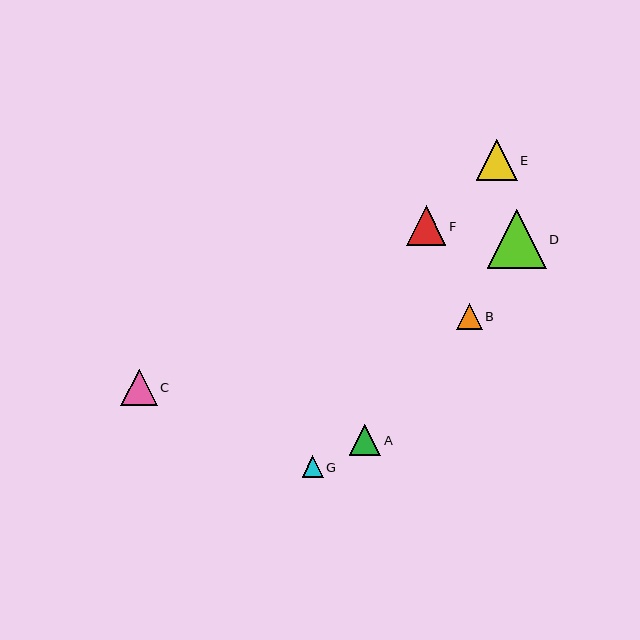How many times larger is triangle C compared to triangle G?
Triangle C is approximately 1.7 times the size of triangle G.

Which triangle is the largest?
Triangle D is the largest with a size of approximately 59 pixels.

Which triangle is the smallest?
Triangle G is the smallest with a size of approximately 21 pixels.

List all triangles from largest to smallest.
From largest to smallest: D, E, F, C, A, B, G.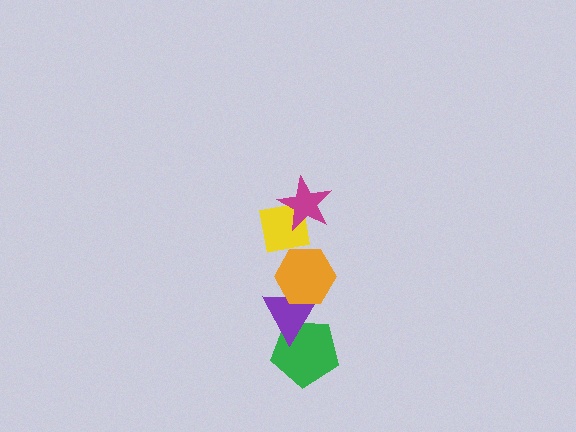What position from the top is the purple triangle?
The purple triangle is 4th from the top.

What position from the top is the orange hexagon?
The orange hexagon is 3rd from the top.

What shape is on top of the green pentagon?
The purple triangle is on top of the green pentagon.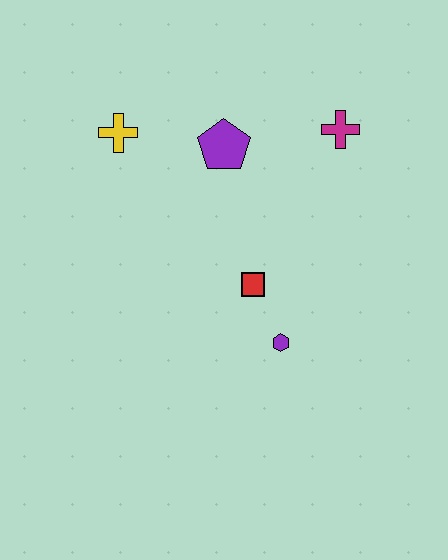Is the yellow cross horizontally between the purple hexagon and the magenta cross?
No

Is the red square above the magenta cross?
No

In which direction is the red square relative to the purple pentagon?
The red square is below the purple pentagon.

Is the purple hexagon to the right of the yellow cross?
Yes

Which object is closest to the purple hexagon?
The red square is closest to the purple hexagon.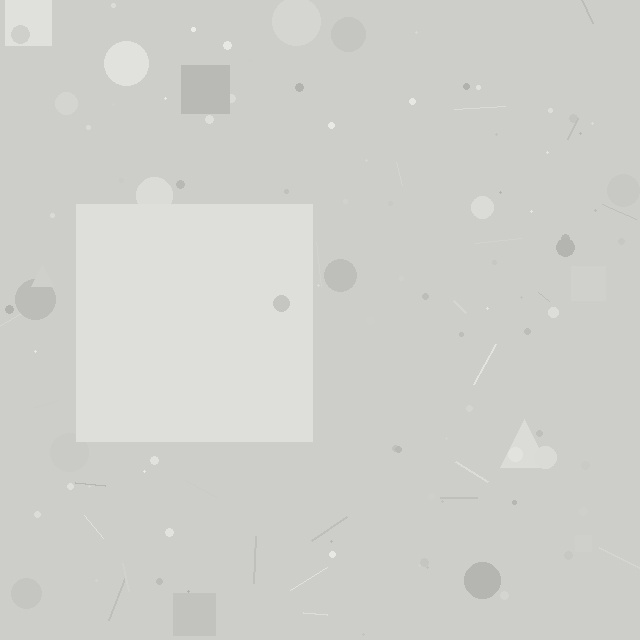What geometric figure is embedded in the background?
A square is embedded in the background.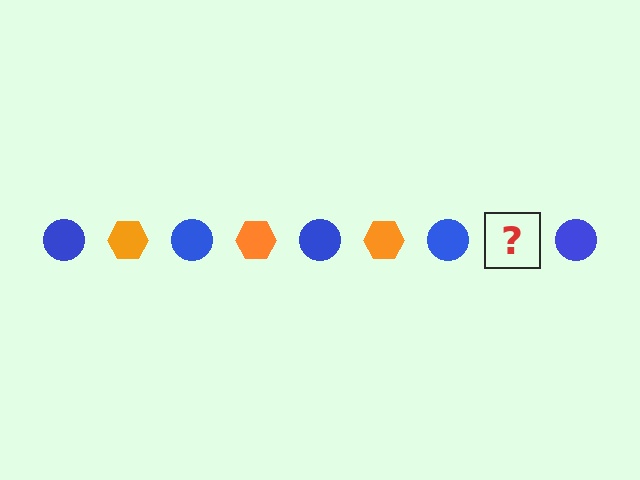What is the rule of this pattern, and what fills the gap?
The rule is that the pattern alternates between blue circle and orange hexagon. The gap should be filled with an orange hexagon.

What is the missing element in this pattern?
The missing element is an orange hexagon.